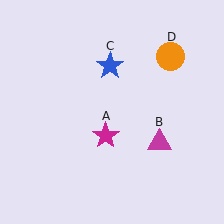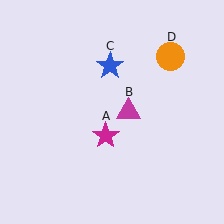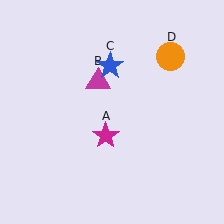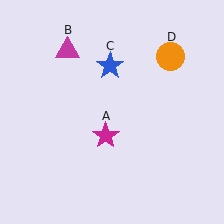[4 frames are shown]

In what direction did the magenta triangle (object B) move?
The magenta triangle (object B) moved up and to the left.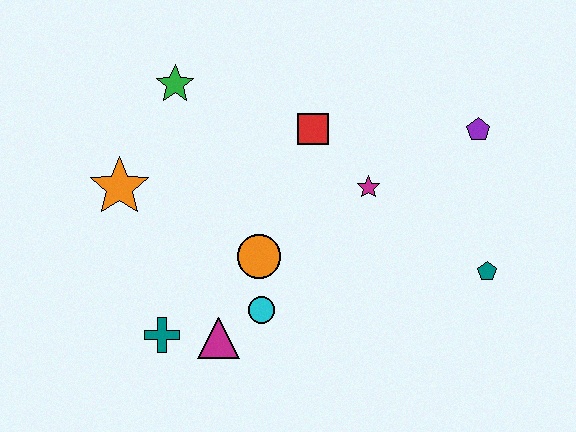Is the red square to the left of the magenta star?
Yes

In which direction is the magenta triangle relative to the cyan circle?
The magenta triangle is to the left of the cyan circle.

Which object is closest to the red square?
The magenta star is closest to the red square.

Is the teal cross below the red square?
Yes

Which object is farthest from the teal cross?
The purple pentagon is farthest from the teal cross.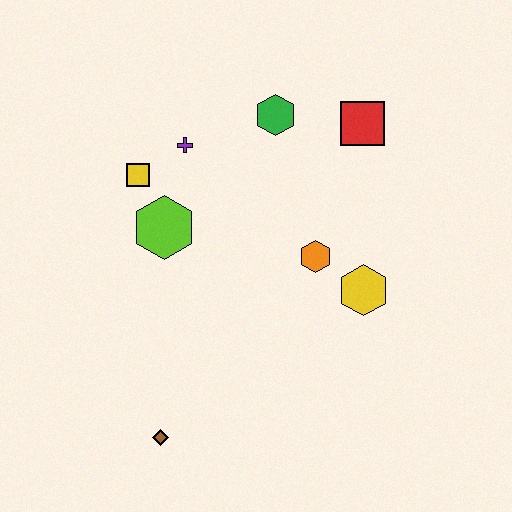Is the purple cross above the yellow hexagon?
Yes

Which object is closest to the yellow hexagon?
The orange hexagon is closest to the yellow hexagon.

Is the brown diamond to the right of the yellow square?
Yes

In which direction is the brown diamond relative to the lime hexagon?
The brown diamond is below the lime hexagon.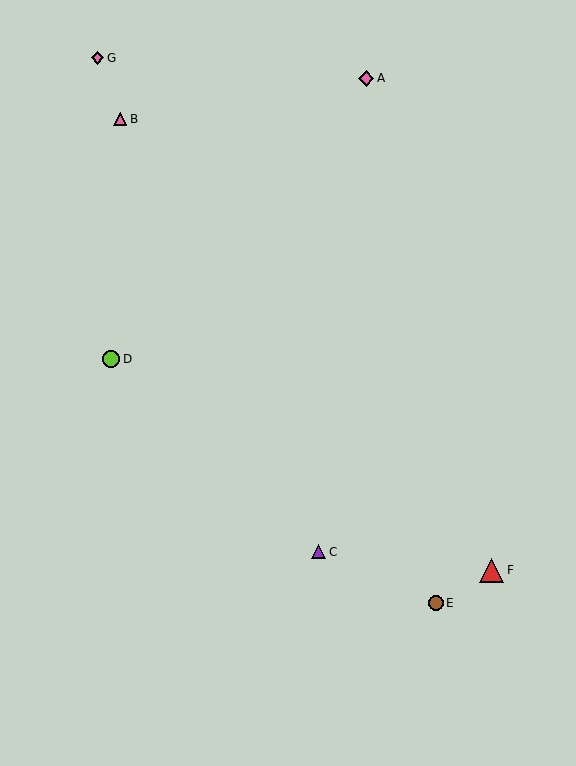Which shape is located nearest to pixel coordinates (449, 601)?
The brown circle (labeled E) at (436, 603) is nearest to that location.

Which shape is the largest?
The red triangle (labeled F) is the largest.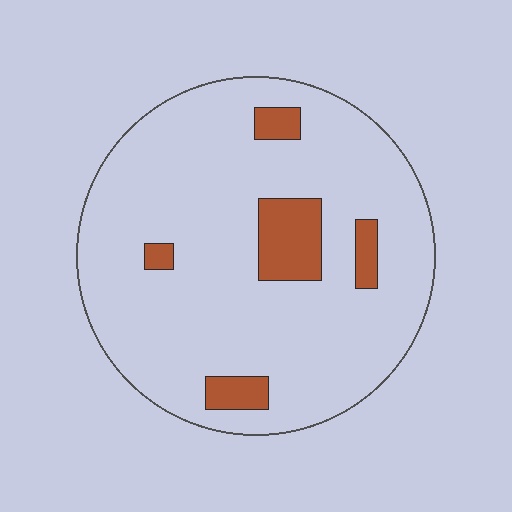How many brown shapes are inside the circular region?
5.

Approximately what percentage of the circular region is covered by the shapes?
Approximately 10%.